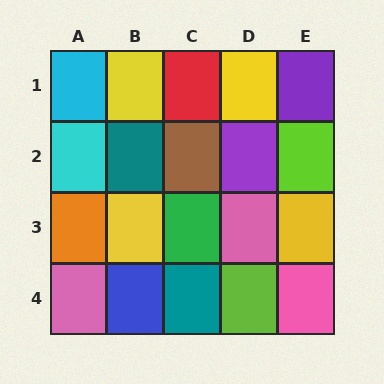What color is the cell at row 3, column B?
Yellow.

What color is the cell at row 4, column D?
Lime.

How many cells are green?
1 cell is green.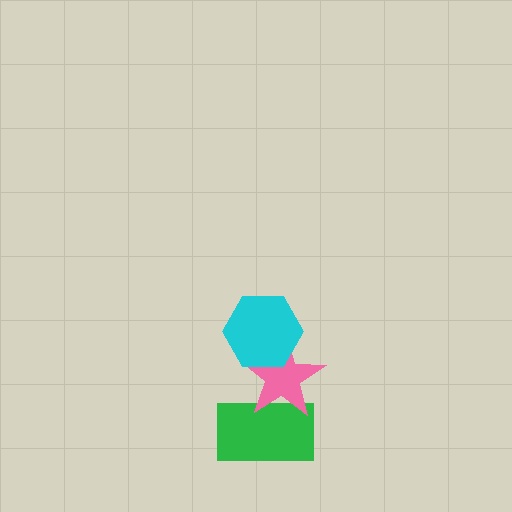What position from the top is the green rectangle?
The green rectangle is 3rd from the top.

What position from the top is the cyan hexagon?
The cyan hexagon is 1st from the top.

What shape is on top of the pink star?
The cyan hexagon is on top of the pink star.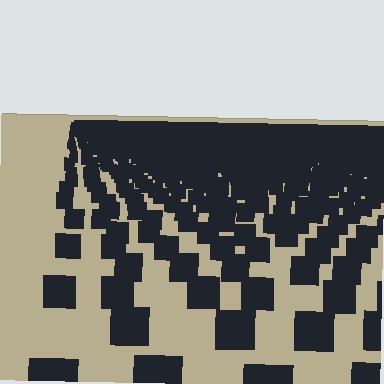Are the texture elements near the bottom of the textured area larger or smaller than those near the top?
Larger. Near the bottom, elements are closer to the viewer and appear at a bigger on-screen size.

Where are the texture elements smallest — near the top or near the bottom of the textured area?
Near the top.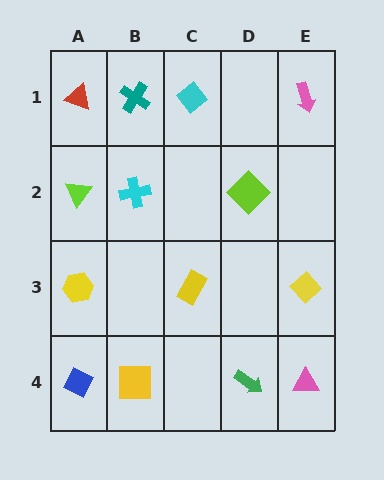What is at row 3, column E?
A yellow diamond.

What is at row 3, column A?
A yellow hexagon.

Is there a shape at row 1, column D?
No, that cell is empty.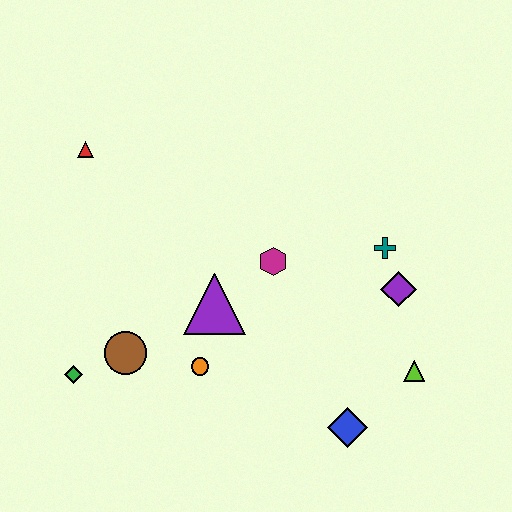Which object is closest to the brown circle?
The green diamond is closest to the brown circle.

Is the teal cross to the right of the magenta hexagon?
Yes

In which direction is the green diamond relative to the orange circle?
The green diamond is to the left of the orange circle.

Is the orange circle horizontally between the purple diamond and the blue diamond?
No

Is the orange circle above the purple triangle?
No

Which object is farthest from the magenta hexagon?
The green diamond is farthest from the magenta hexagon.